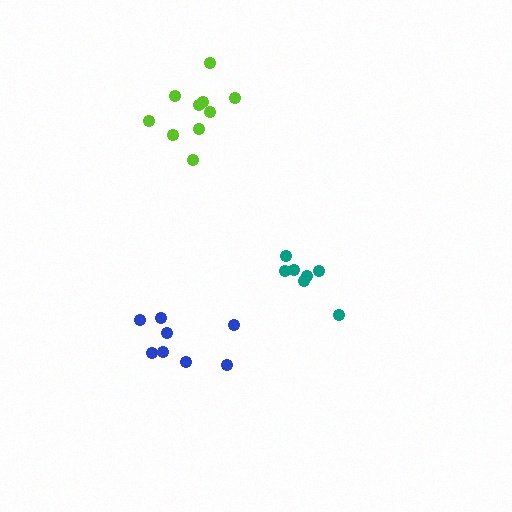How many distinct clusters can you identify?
There are 3 distinct clusters.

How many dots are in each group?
Group 1: 10 dots, Group 2: 7 dots, Group 3: 8 dots (25 total).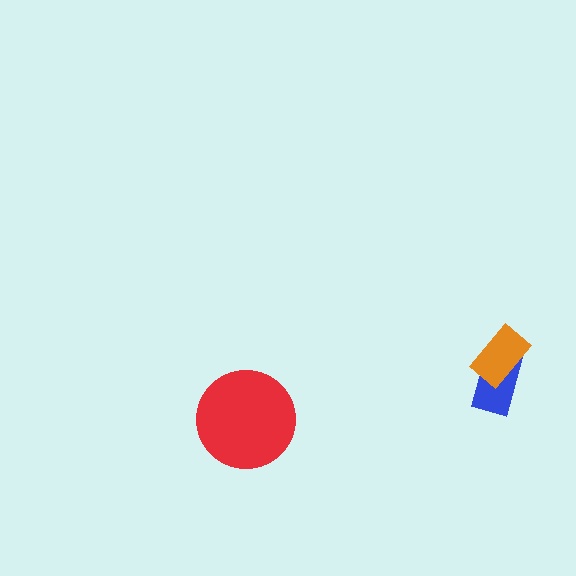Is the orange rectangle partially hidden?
No, no other shape covers it.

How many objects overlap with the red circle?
0 objects overlap with the red circle.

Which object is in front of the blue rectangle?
The orange rectangle is in front of the blue rectangle.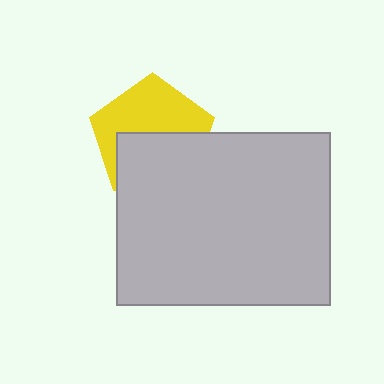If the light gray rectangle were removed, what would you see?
You would see the complete yellow pentagon.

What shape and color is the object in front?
The object in front is a light gray rectangle.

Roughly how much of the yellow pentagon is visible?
About half of it is visible (roughly 51%).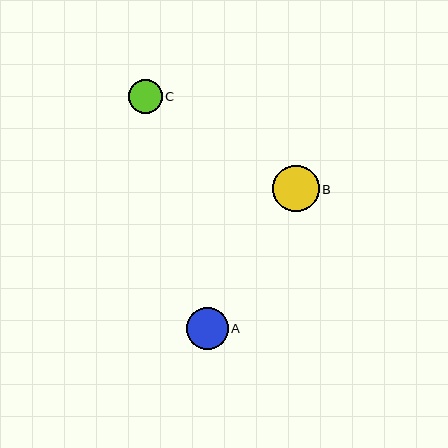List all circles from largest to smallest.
From largest to smallest: B, A, C.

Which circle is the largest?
Circle B is the largest with a size of approximately 46 pixels.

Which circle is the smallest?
Circle C is the smallest with a size of approximately 34 pixels.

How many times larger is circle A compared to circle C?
Circle A is approximately 1.2 times the size of circle C.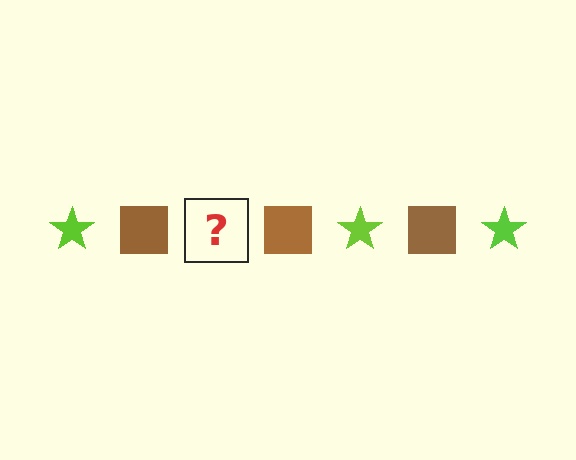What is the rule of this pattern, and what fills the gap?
The rule is that the pattern alternates between lime star and brown square. The gap should be filled with a lime star.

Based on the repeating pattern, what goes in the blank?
The blank should be a lime star.